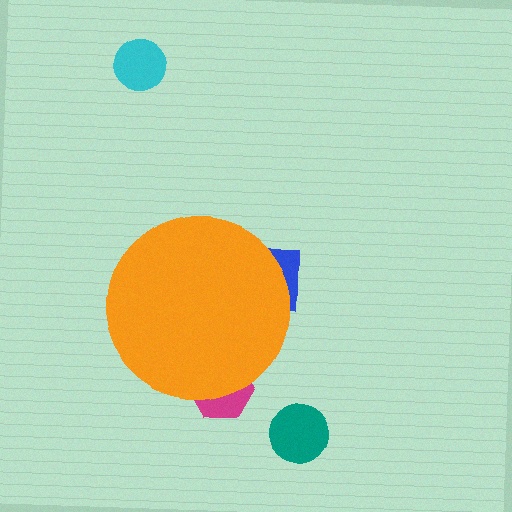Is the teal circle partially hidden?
No, the teal circle is fully visible.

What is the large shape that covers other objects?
An orange circle.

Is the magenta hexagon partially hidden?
Yes, the magenta hexagon is partially hidden behind the orange circle.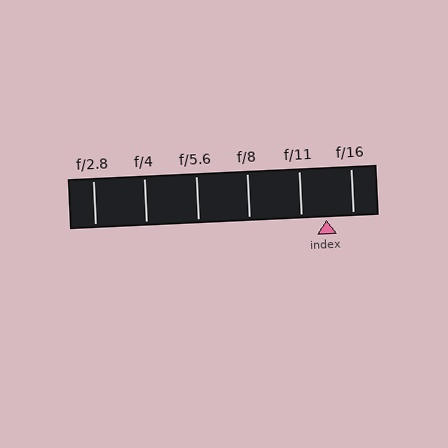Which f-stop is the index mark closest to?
The index mark is closest to f/11.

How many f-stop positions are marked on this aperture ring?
There are 6 f-stop positions marked.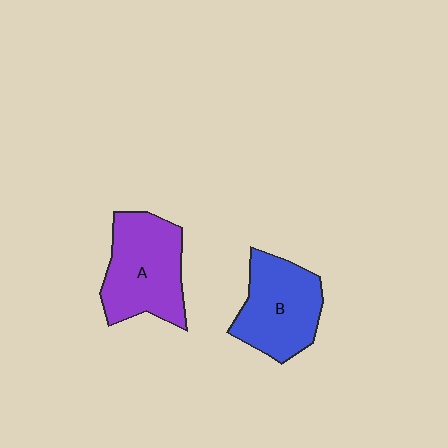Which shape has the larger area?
Shape A (purple).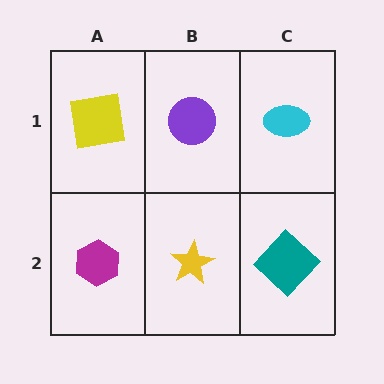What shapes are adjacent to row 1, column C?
A teal diamond (row 2, column C), a purple circle (row 1, column B).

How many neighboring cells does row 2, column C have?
2.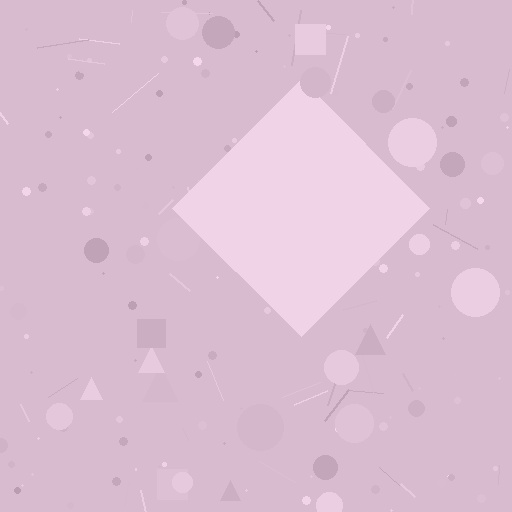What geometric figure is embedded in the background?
A diamond is embedded in the background.